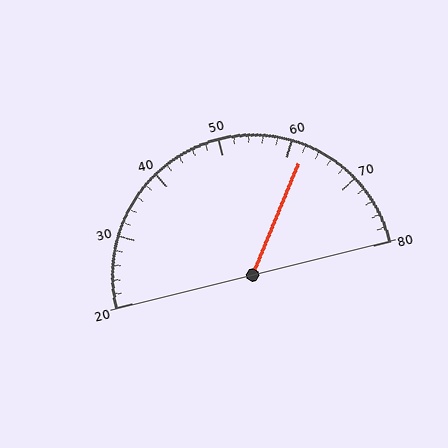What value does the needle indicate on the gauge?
The needle indicates approximately 62.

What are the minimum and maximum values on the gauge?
The gauge ranges from 20 to 80.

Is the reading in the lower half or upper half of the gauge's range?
The reading is in the upper half of the range (20 to 80).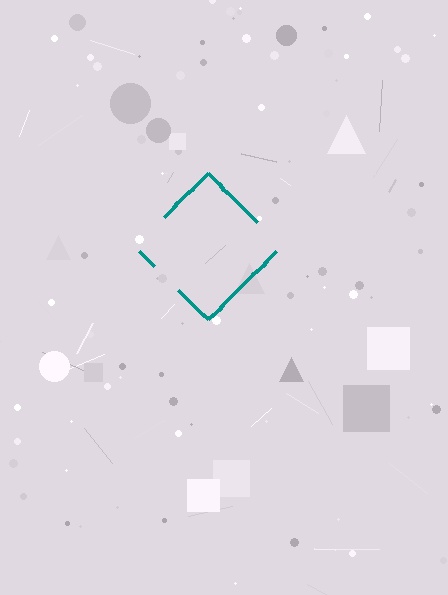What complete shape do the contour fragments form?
The contour fragments form a diamond.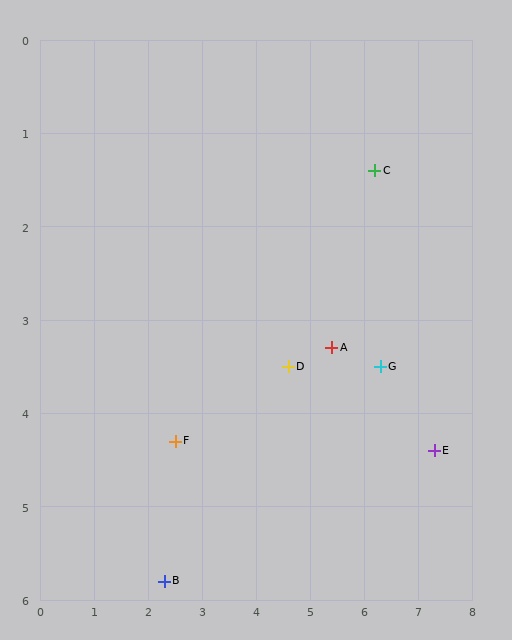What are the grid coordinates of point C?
Point C is at approximately (6.2, 1.4).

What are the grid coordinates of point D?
Point D is at approximately (4.6, 3.5).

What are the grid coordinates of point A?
Point A is at approximately (5.4, 3.3).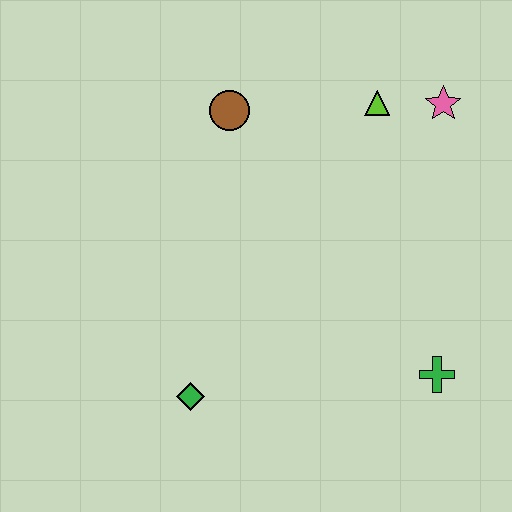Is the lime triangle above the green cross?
Yes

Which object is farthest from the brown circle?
The green cross is farthest from the brown circle.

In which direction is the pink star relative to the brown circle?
The pink star is to the right of the brown circle.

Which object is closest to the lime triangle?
The pink star is closest to the lime triangle.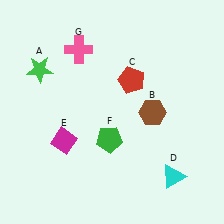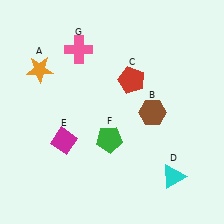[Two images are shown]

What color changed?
The star (A) changed from green in Image 1 to orange in Image 2.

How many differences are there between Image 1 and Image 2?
There is 1 difference between the two images.